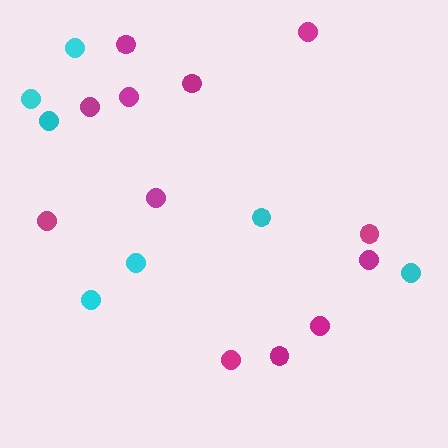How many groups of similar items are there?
There are 2 groups: one group of cyan circles (7) and one group of magenta circles (12).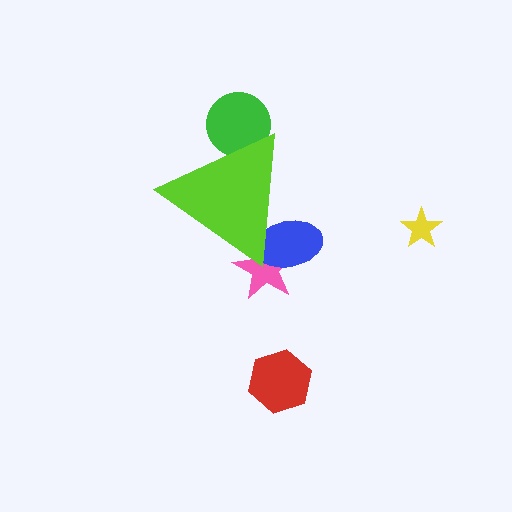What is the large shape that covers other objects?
A lime triangle.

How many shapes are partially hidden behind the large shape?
3 shapes are partially hidden.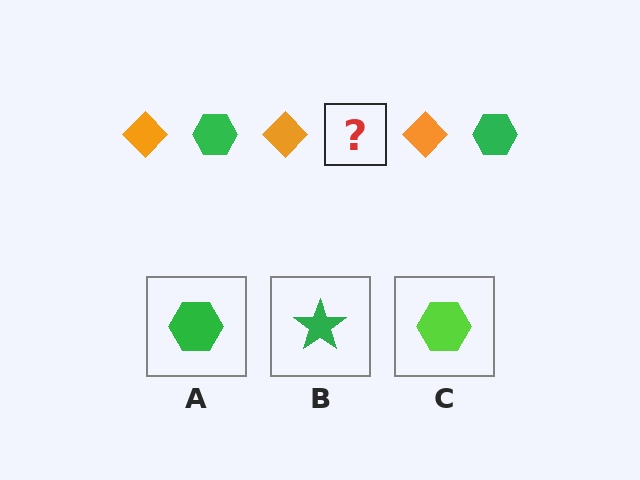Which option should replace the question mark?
Option A.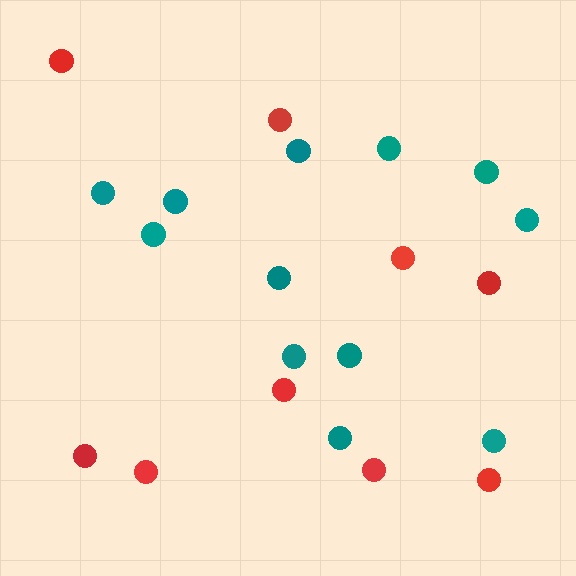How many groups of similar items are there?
There are 2 groups: one group of teal circles (12) and one group of red circles (9).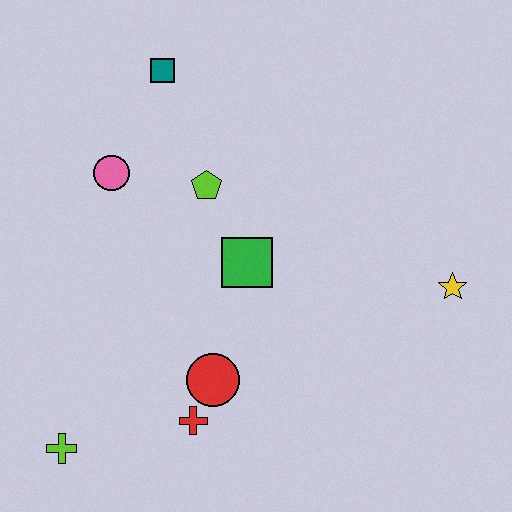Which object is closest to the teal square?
The pink circle is closest to the teal square.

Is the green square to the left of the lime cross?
No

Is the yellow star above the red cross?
Yes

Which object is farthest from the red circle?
The teal square is farthest from the red circle.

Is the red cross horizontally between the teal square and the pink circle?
No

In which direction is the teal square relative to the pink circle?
The teal square is above the pink circle.